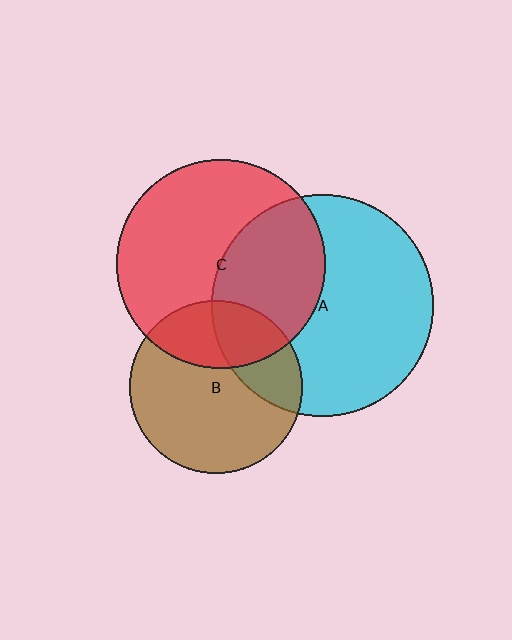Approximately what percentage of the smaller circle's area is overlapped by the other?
Approximately 25%.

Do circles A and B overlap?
Yes.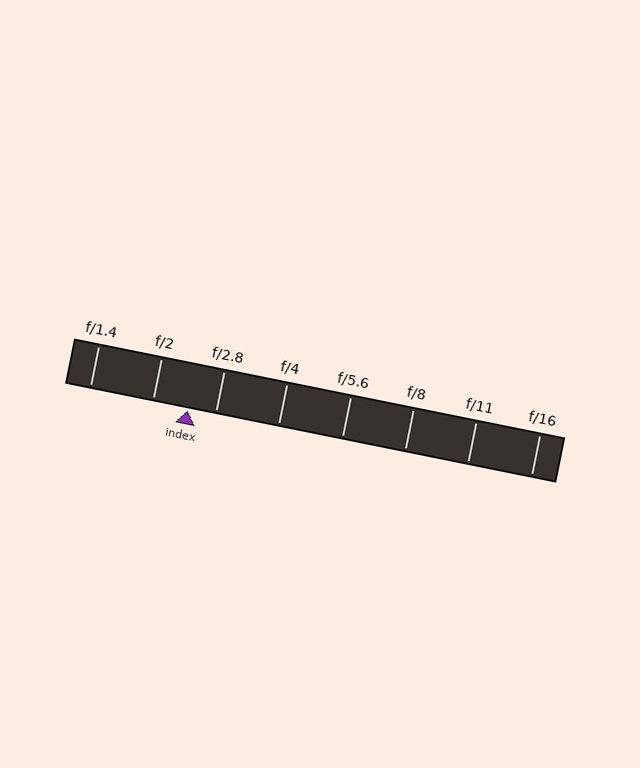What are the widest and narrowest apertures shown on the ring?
The widest aperture shown is f/1.4 and the narrowest is f/16.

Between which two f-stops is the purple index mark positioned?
The index mark is between f/2 and f/2.8.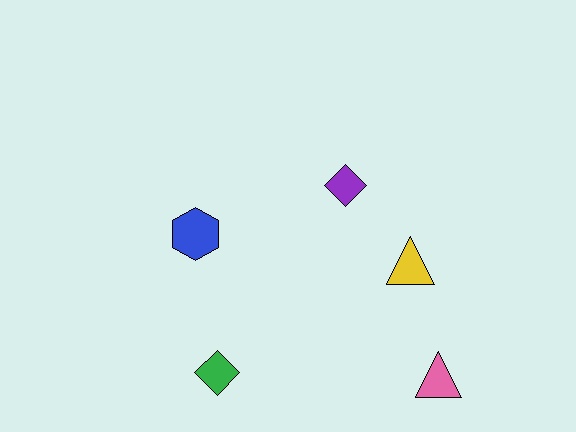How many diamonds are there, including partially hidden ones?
There are 2 diamonds.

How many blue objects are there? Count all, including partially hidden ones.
There is 1 blue object.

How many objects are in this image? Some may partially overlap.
There are 5 objects.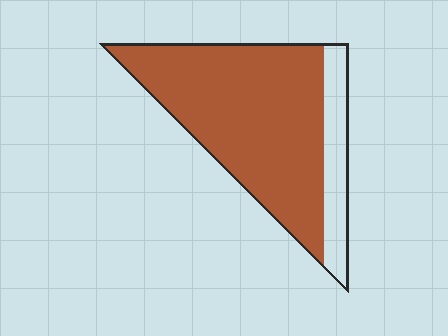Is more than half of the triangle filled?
Yes.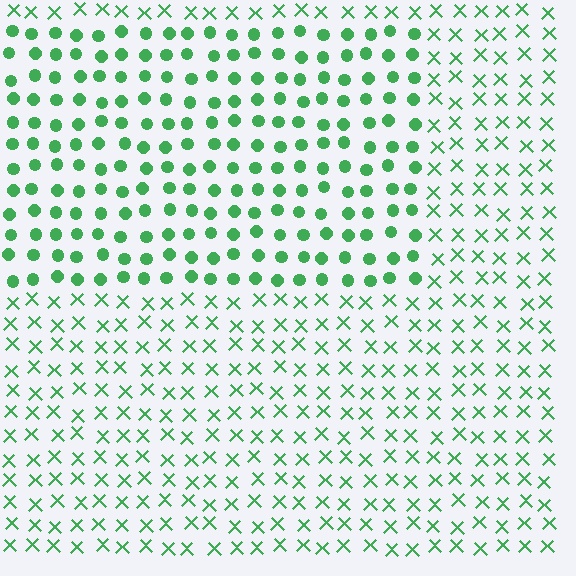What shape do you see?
I see a rectangle.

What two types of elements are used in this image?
The image uses circles inside the rectangle region and X marks outside it.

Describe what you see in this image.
The image is filled with small green elements arranged in a uniform grid. A rectangle-shaped region contains circles, while the surrounding area contains X marks. The boundary is defined purely by the change in element shape.